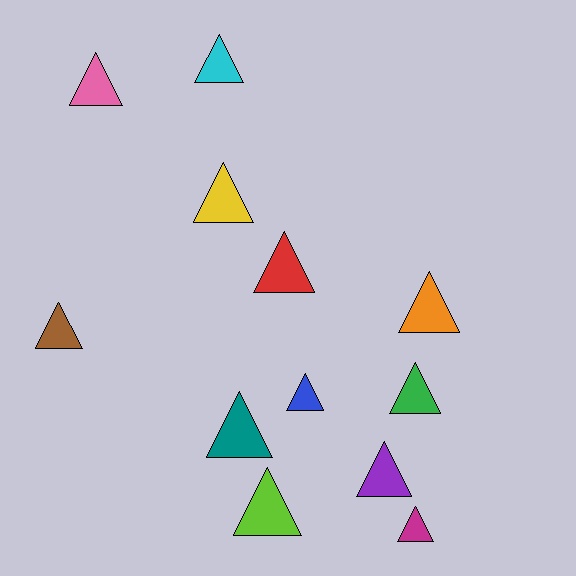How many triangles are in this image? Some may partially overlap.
There are 12 triangles.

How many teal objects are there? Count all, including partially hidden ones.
There is 1 teal object.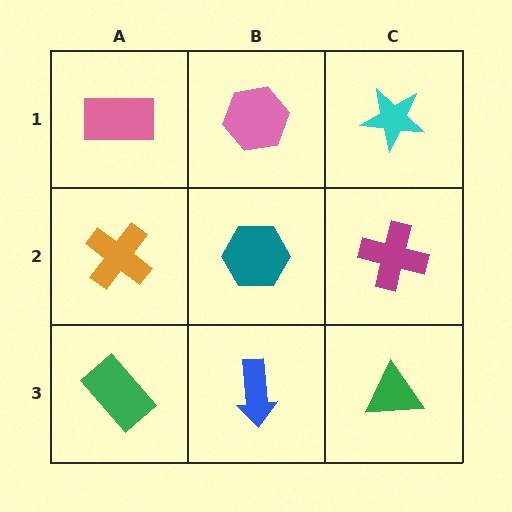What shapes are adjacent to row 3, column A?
An orange cross (row 2, column A), a blue arrow (row 3, column B).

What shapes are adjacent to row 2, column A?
A pink rectangle (row 1, column A), a green rectangle (row 3, column A), a teal hexagon (row 2, column B).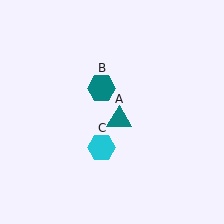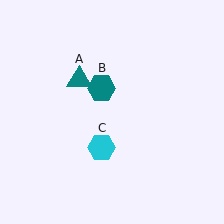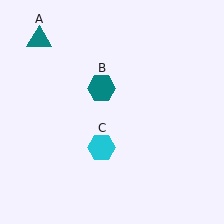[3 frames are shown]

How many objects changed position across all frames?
1 object changed position: teal triangle (object A).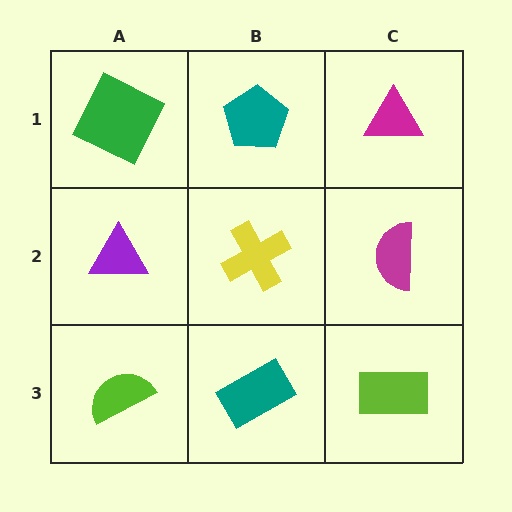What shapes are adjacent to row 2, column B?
A teal pentagon (row 1, column B), a teal rectangle (row 3, column B), a purple triangle (row 2, column A), a magenta semicircle (row 2, column C).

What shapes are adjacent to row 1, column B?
A yellow cross (row 2, column B), a green square (row 1, column A), a magenta triangle (row 1, column C).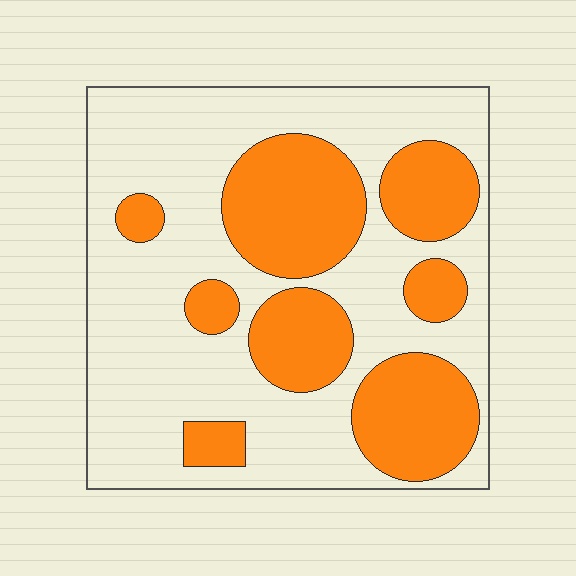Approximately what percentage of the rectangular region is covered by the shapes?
Approximately 35%.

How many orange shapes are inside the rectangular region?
8.